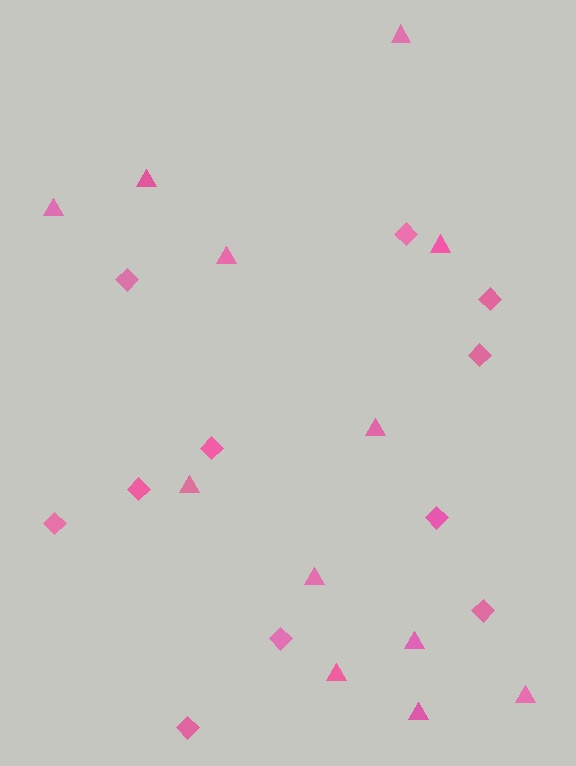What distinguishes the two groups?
There are 2 groups: one group of triangles (12) and one group of diamonds (11).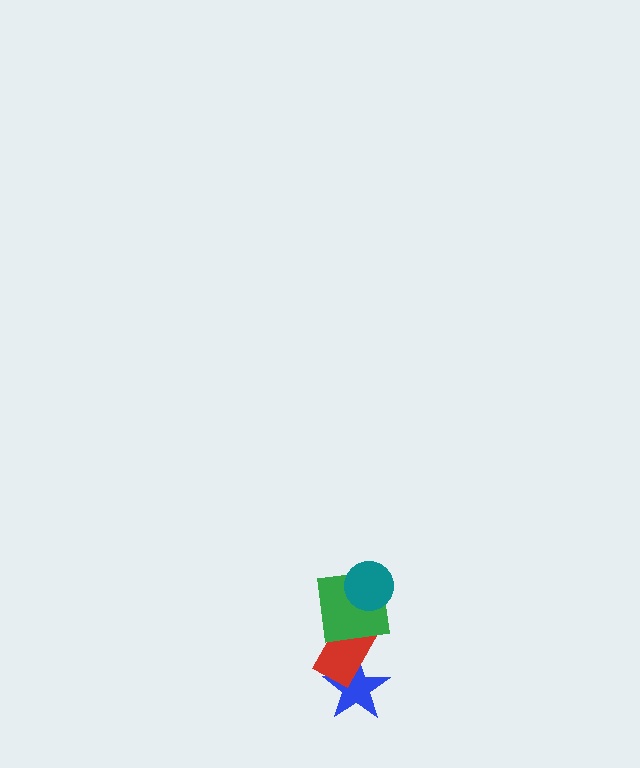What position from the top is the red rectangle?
The red rectangle is 3rd from the top.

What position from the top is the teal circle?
The teal circle is 1st from the top.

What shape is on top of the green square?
The teal circle is on top of the green square.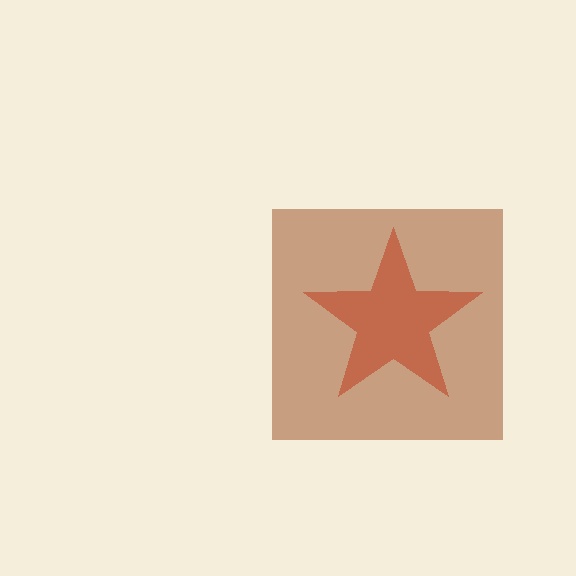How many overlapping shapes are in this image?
There are 2 overlapping shapes in the image.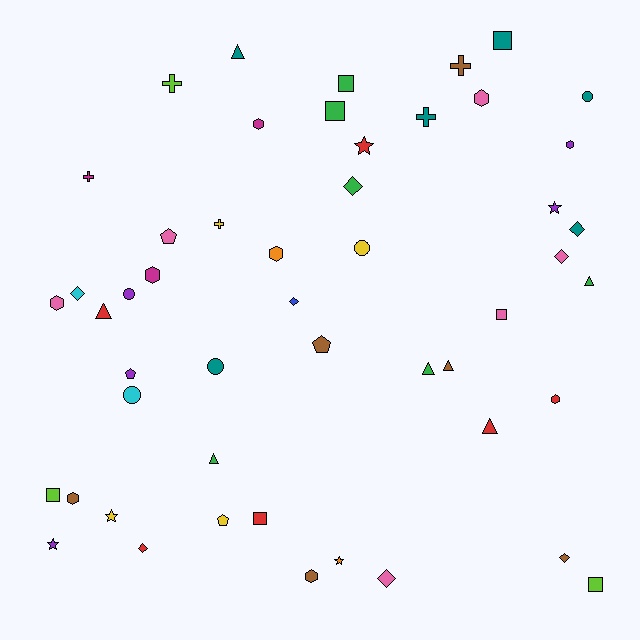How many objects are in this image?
There are 50 objects.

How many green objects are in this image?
There are 6 green objects.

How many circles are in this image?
There are 5 circles.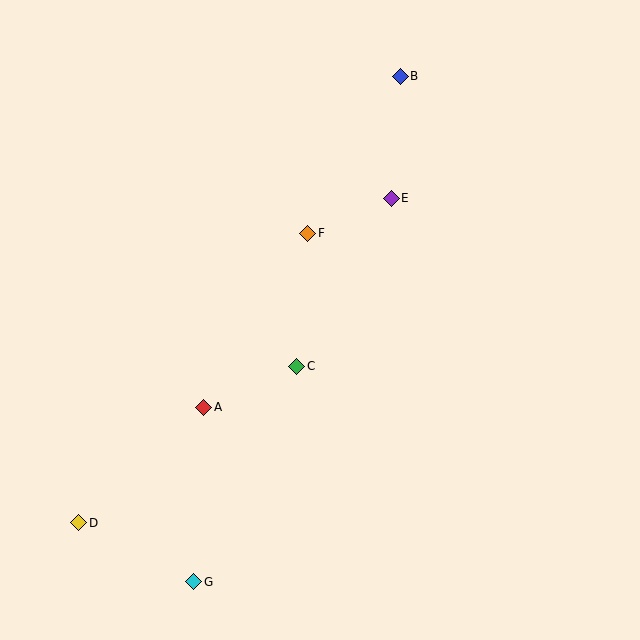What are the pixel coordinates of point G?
Point G is at (194, 582).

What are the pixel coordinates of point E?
Point E is at (391, 198).